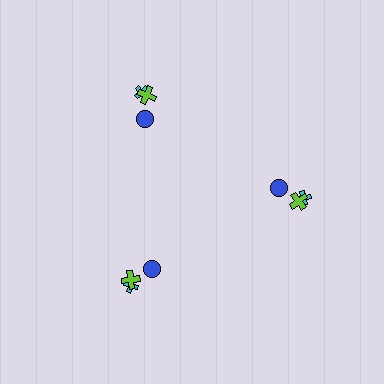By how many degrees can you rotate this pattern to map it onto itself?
The pattern maps onto itself every 120 degrees of rotation.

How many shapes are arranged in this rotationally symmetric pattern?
There are 9 shapes, arranged in 3 groups of 3.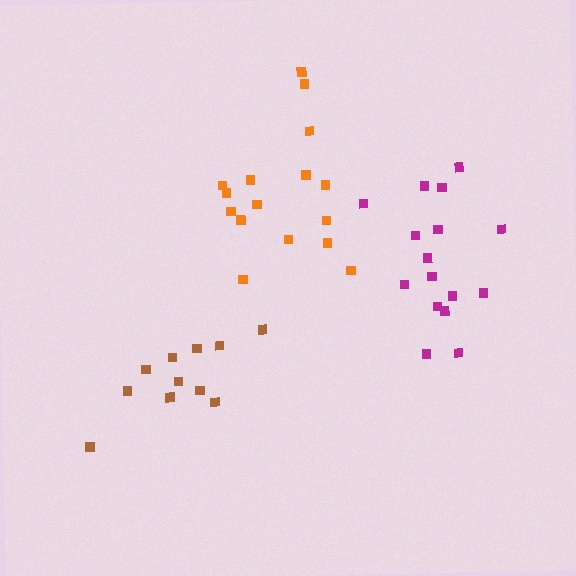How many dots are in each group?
Group 1: 16 dots, Group 2: 11 dots, Group 3: 16 dots (43 total).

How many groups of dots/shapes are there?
There are 3 groups.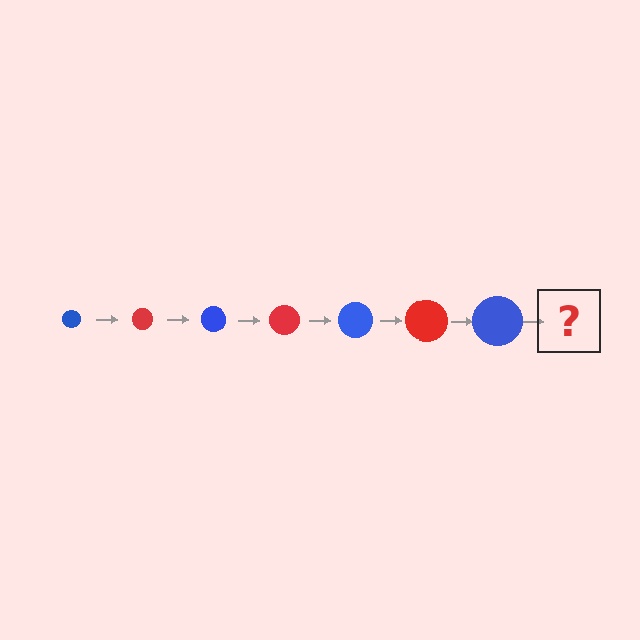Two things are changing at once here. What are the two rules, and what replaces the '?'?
The two rules are that the circle grows larger each step and the color cycles through blue and red. The '?' should be a red circle, larger than the previous one.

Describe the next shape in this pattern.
It should be a red circle, larger than the previous one.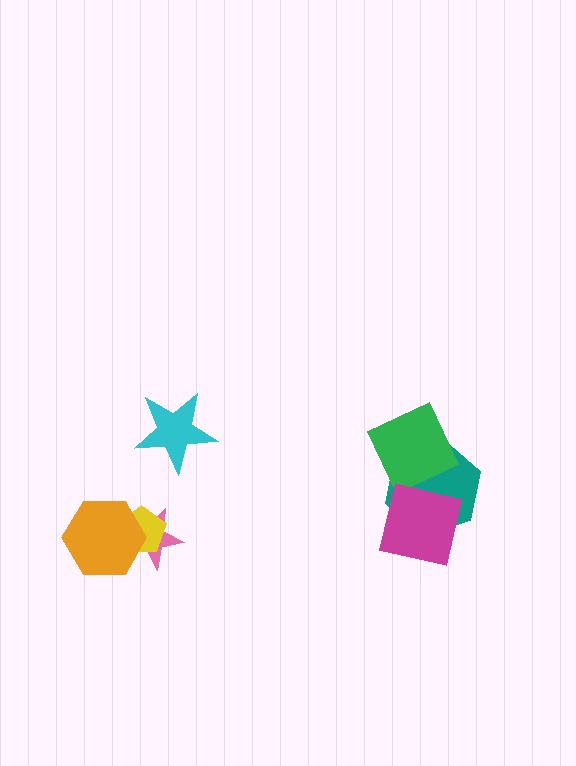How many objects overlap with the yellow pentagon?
2 objects overlap with the yellow pentagon.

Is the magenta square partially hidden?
No, no other shape covers it.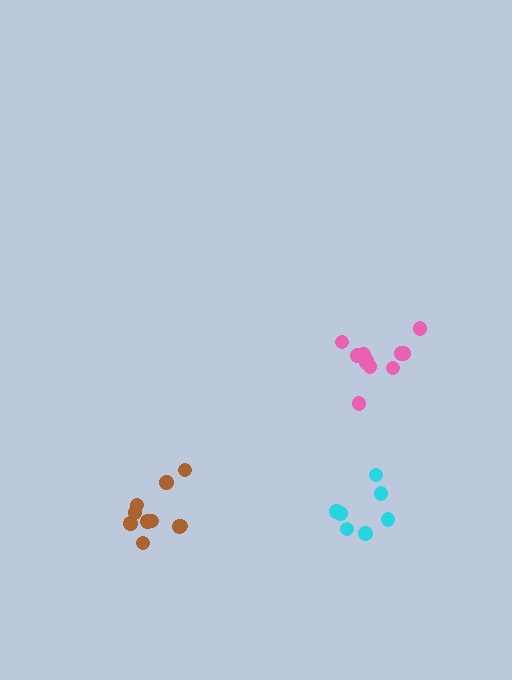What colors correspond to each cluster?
The clusters are colored: pink, cyan, brown.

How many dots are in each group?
Group 1: 11 dots, Group 2: 7 dots, Group 3: 10 dots (28 total).